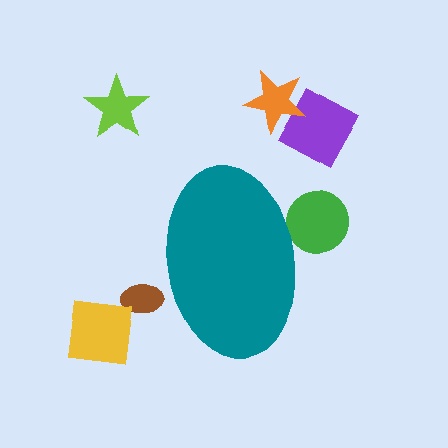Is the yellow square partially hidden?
No, the yellow square is fully visible.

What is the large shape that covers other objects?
A teal ellipse.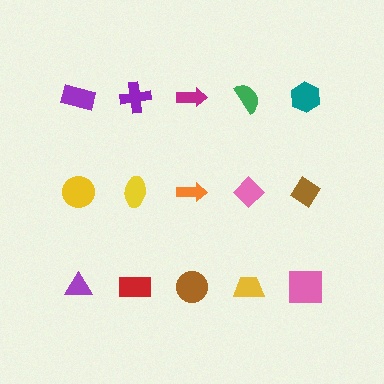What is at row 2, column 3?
An orange arrow.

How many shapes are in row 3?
5 shapes.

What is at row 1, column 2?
A purple cross.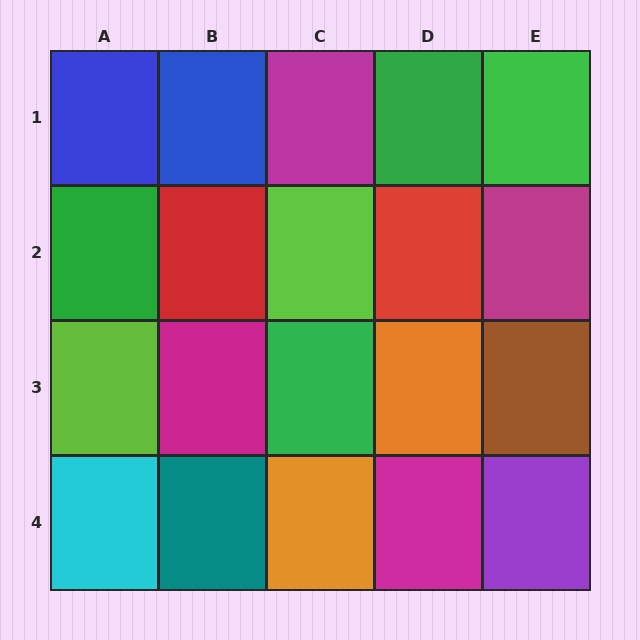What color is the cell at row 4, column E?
Purple.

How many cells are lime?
2 cells are lime.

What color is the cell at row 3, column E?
Brown.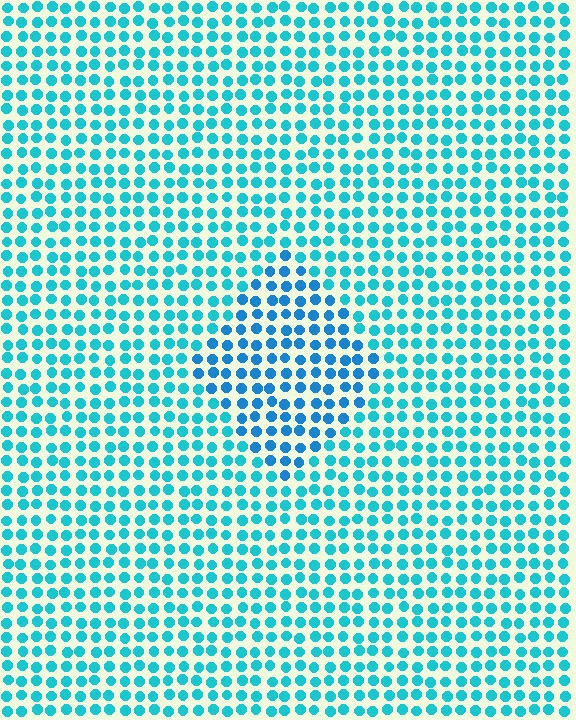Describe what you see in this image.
The image is filled with small cyan elements in a uniform arrangement. A diamond-shaped region is visible where the elements are tinted to a slightly different hue, forming a subtle color boundary.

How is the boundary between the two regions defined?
The boundary is defined purely by a slight shift in hue (about 22 degrees). Spacing, size, and orientation are identical on both sides.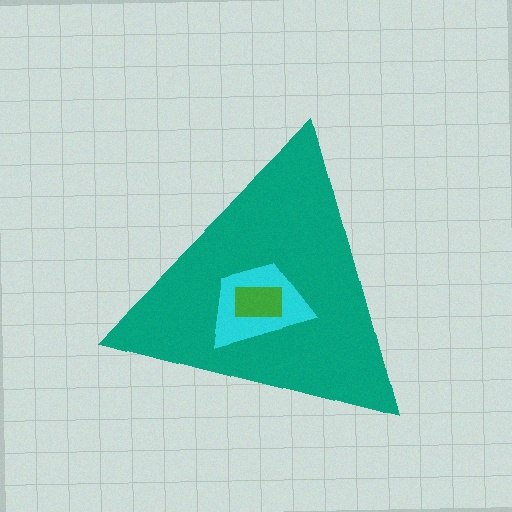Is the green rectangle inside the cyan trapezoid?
Yes.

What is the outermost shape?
The teal triangle.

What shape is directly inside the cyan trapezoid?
The green rectangle.